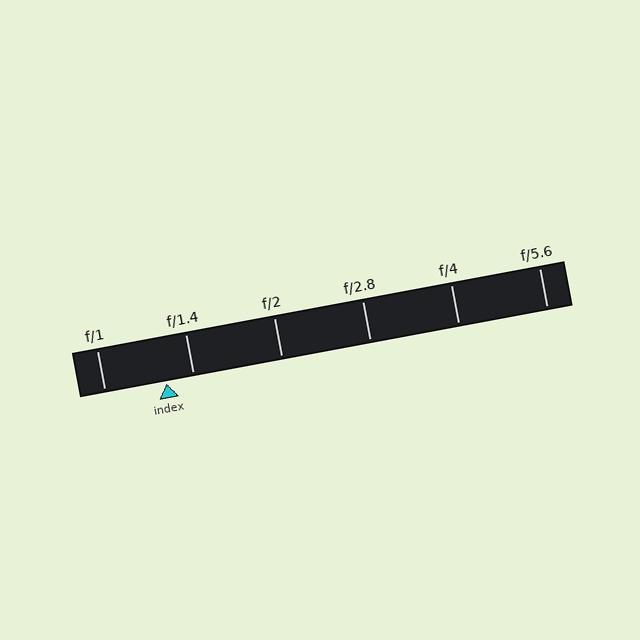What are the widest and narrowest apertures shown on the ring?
The widest aperture shown is f/1 and the narrowest is f/5.6.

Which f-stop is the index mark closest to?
The index mark is closest to f/1.4.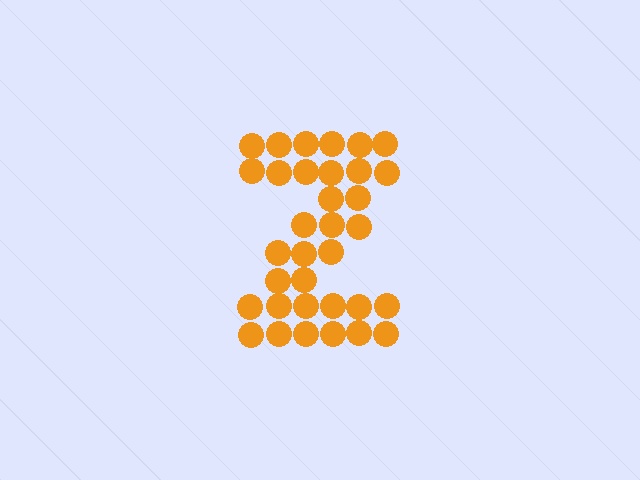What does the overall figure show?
The overall figure shows the letter Z.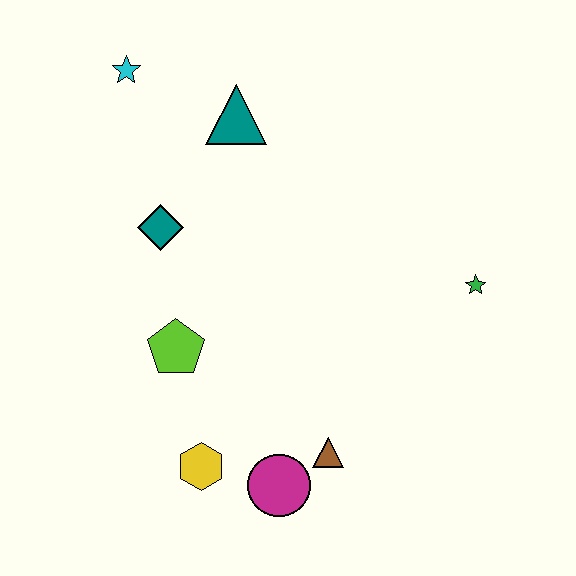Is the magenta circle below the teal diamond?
Yes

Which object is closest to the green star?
The brown triangle is closest to the green star.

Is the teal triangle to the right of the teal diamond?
Yes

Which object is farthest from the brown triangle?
The cyan star is farthest from the brown triangle.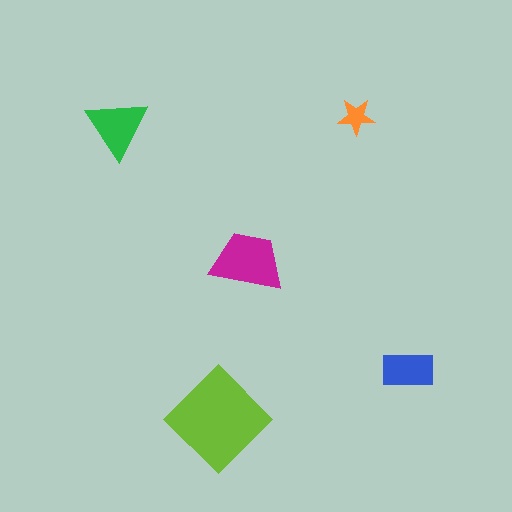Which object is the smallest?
The orange star.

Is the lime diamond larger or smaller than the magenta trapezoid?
Larger.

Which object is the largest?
The lime diamond.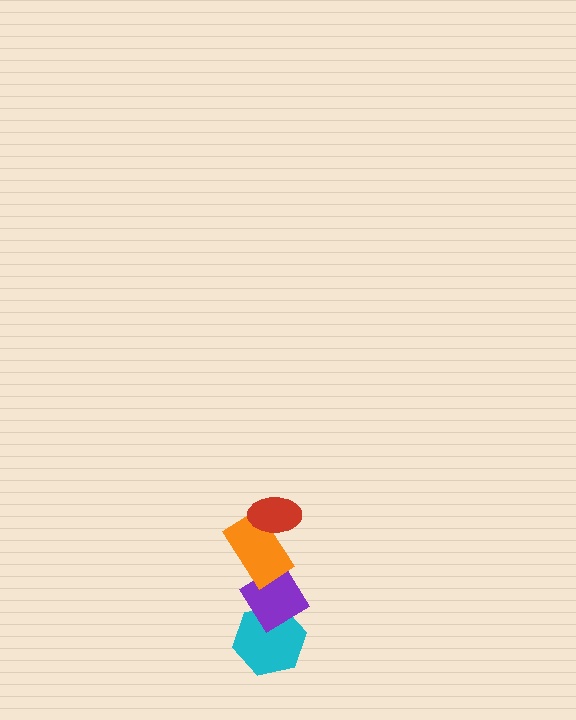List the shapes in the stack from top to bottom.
From top to bottom: the red ellipse, the orange rectangle, the purple diamond, the cyan hexagon.